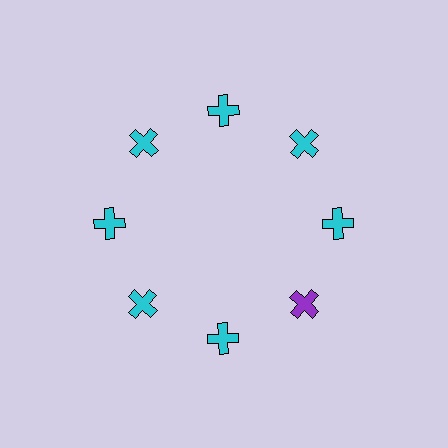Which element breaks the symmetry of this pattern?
The purple cross at roughly the 4 o'clock position breaks the symmetry. All other shapes are cyan crosses.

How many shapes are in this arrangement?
There are 8 shapes arranged in a ring pattern.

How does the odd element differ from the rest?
It has a different color: purple instead of cyan.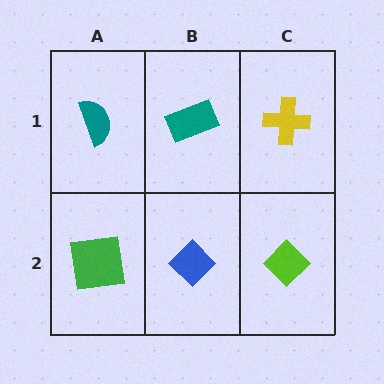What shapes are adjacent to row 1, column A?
A green square (row 2, column A), a teal rectangle (row 1, column B).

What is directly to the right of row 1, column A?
A teal rectangle.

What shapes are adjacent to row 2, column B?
A teal rectangle (row 1, column B), a green square (row 2, column A), a lime diamond (row 2, column C).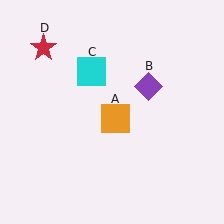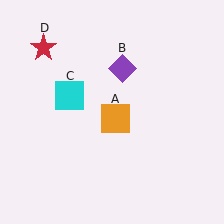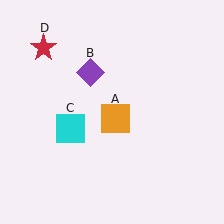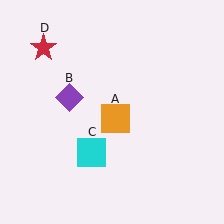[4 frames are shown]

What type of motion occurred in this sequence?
The purple diamond (object B), cyan square (object C) rotated counterclockwise around the center of the scene.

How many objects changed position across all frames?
2 objects changed position: purple diamond (object B), cyan square (object C).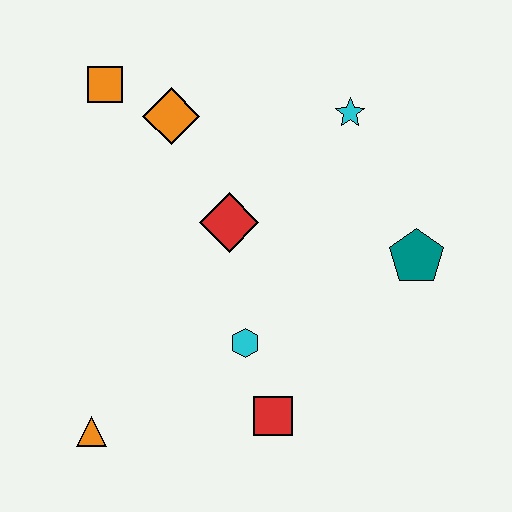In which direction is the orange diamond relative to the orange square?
The orange diamond is to the right of the orange square.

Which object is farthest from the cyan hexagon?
The orange square is farthest from the cyan hexagon.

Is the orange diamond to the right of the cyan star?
No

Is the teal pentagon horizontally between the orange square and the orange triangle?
No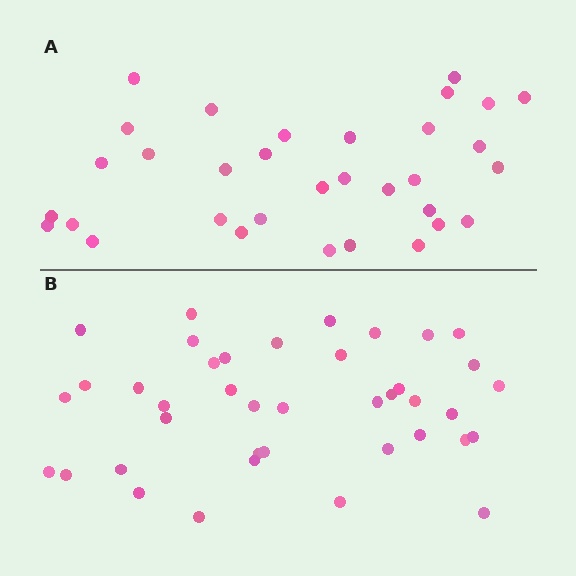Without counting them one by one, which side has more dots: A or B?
Region B (the bottom region) has more dots.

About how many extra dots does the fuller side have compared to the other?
Region B has roughly 8 or so more dots than region A.